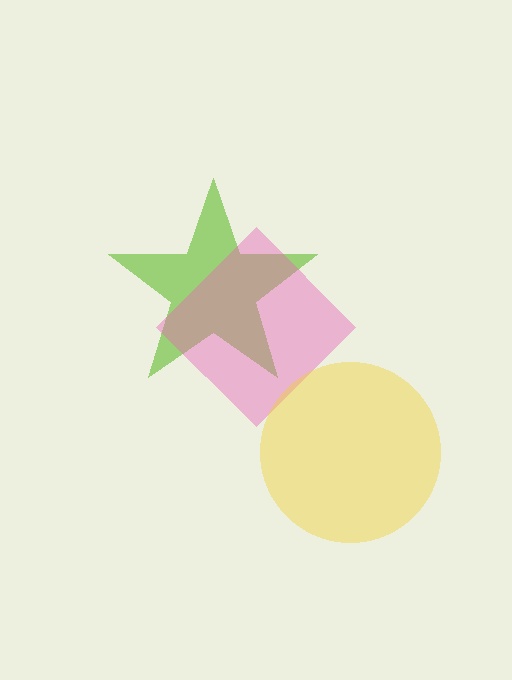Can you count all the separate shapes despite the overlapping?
Yes, there are 3 separate shapes.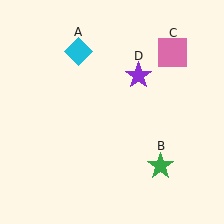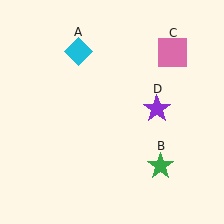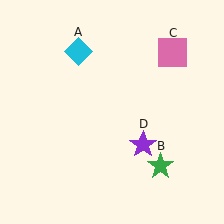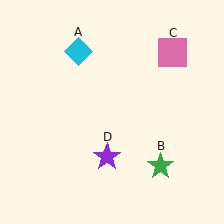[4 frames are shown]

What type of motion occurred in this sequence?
The purple star (object D) rotated clockwise around the center of the scene.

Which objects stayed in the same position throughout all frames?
Cyan diamond (object A) and green star (object B) and pink square (object C) remained stationary.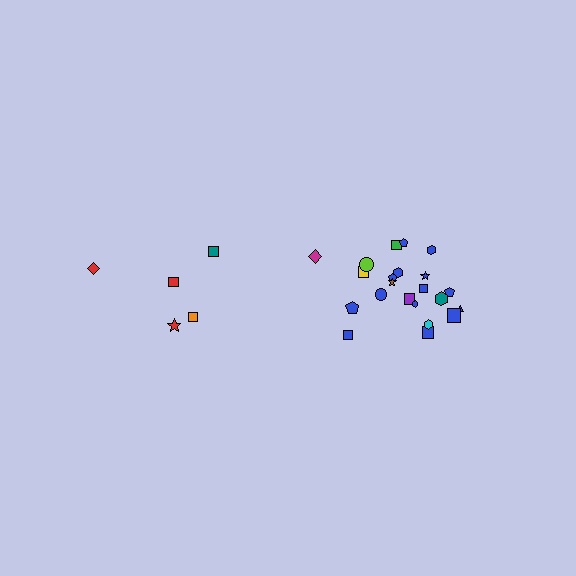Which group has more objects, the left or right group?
The right group.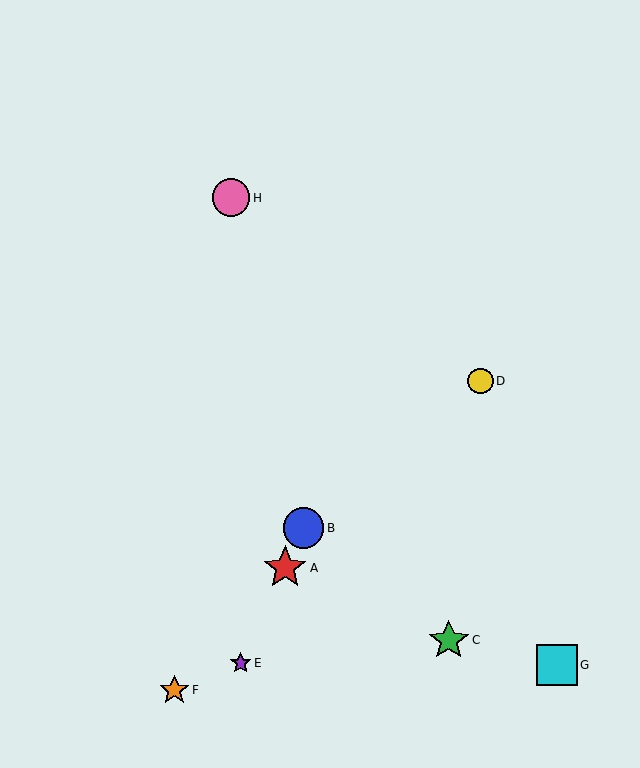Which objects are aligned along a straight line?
Objects A, B, E are aligned along a straight line.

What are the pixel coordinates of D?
Object D is at (480, 381).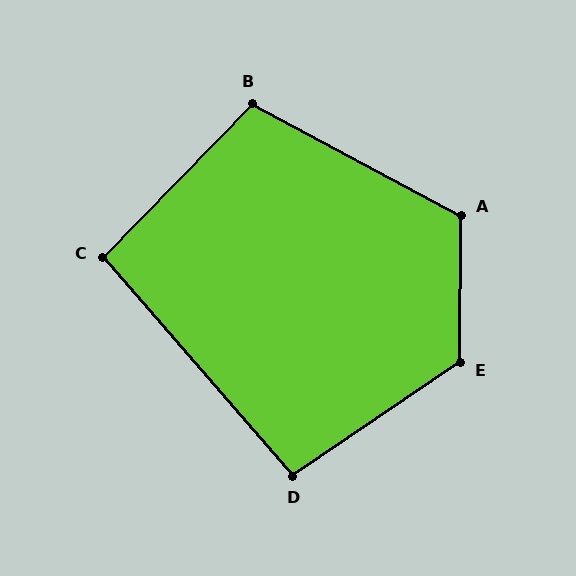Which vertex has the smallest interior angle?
C, at approximately 95 degrees.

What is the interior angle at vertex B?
Approximately 106 degrees (obtuse).